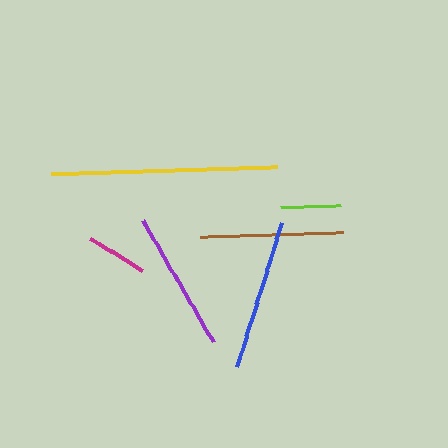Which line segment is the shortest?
The lime line is the shortest at approximately 60 pixels.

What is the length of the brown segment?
The brown segment is approximately 143 pixels long.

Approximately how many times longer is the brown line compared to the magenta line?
The brown line is approximately 2.4 times the length of the magenta line.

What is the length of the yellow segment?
The yellow segment is approximately 226 pixels long.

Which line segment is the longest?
The yellow line is the longest at approximately 226 pixels.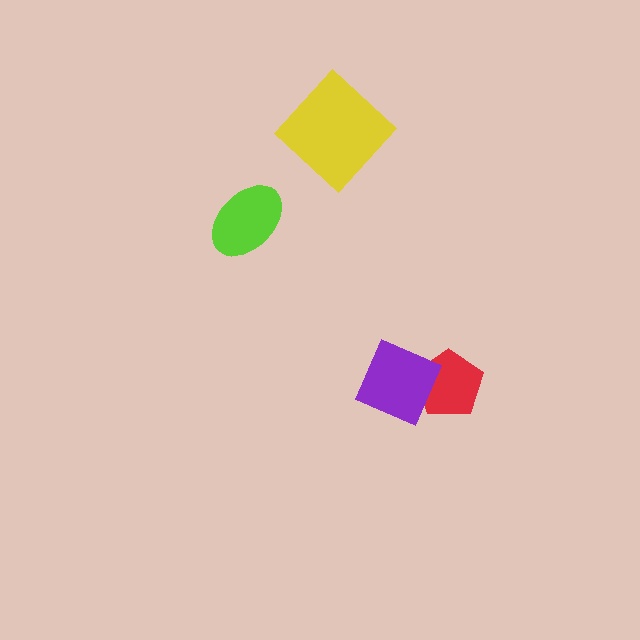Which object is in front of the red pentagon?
The purple diamond is in front of the red pentagon.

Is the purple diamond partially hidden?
No, no other shape covers it.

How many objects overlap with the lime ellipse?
0 objects overlap with the lime ellipse.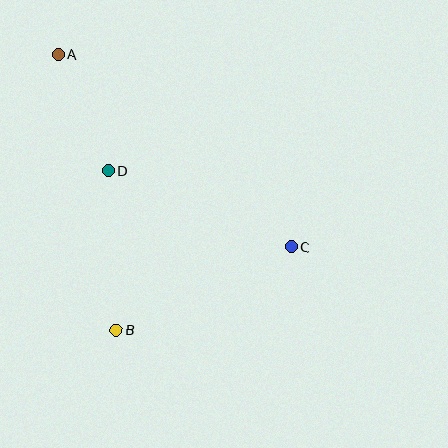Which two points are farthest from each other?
Points A and C are farthest from each other.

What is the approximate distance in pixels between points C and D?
The distance between C and D is approximately 198 pixels.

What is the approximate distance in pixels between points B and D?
The distance between B and D is approximately 160 pixels.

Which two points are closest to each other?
Points A and D are closest to each other.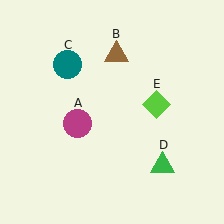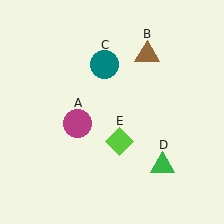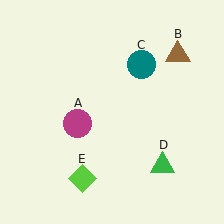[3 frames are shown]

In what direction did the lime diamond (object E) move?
The lime diamond (object E) moved down and to the left.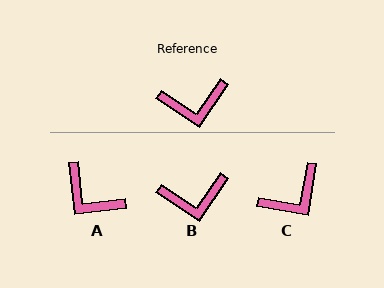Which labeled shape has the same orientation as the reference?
B.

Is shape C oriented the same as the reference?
No, it is off by about 24 degrees.